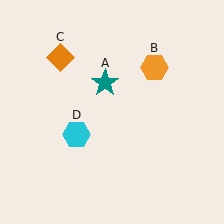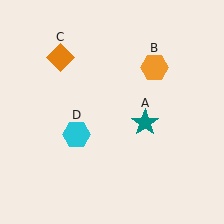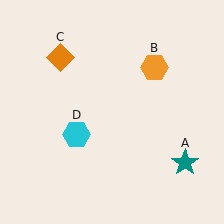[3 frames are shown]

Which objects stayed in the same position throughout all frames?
Orange hexagon (object B) and orange diamond (object C) and cyan hexagon (object D) remained stationary.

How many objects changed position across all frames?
1 object changed position: teal star (object A).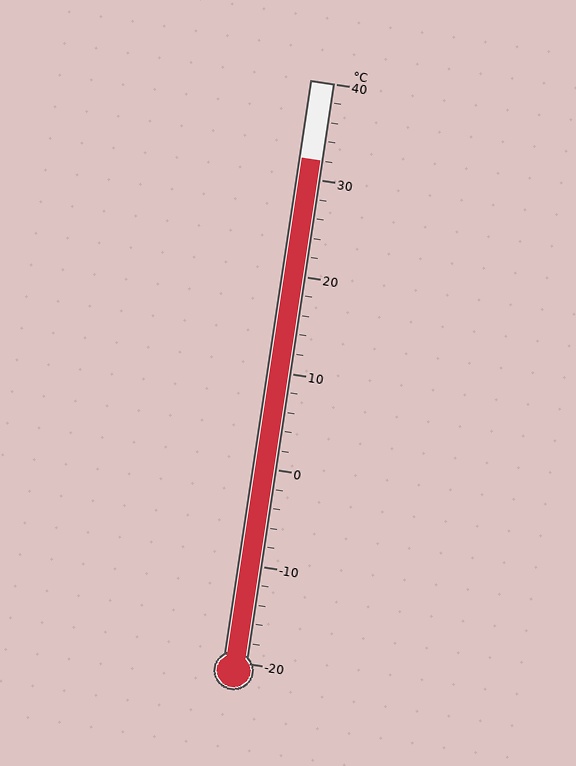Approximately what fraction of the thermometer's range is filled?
The thermometer is filled to approximately 85% of its range.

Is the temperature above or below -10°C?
The temperature is above -10°C.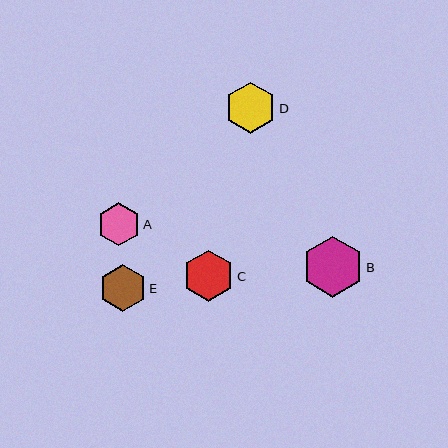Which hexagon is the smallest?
Hexagon A is the smallest with a size of approximately 43 pixels.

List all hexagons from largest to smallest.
From largest to smallest: B, C, D, E, A.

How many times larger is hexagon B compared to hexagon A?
Hexagon B is approximately 1.4 times the size of hexagon A.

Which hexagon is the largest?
Hexagon B is the largest with a size of approximately 61 pixels.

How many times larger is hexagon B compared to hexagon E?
Hexagon B is approximately 1.3 times the size of hexagon E.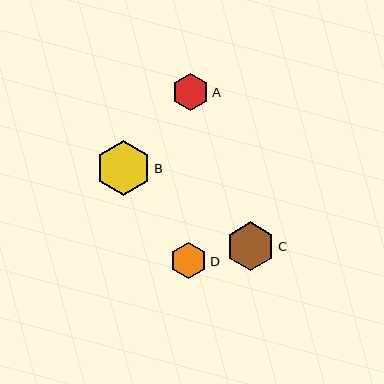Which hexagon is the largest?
Hexagon B is the largest with a size of approximately 55 pixels.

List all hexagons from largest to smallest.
From largest to smallest: B, C, A, D.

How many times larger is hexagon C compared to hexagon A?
Hexagon C is approximately 1.3 times the size of hexagon A.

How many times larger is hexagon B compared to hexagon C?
Hexagon B is approximately 1.1 times the size of hexagon C.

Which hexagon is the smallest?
Hexagon D is the smallest with a size of approximately 36 pixels.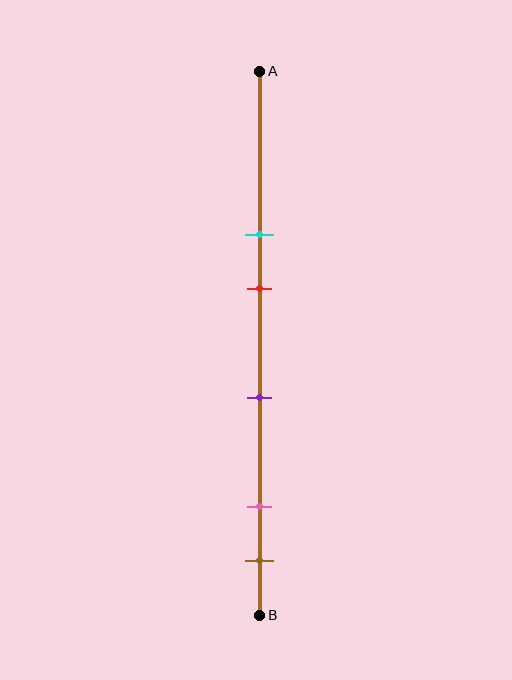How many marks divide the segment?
There are 5 marks dividing the segment.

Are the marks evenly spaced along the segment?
No, the marks are not evenly spaced.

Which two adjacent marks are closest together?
The pink and brown marks are the closest adjacent pair.